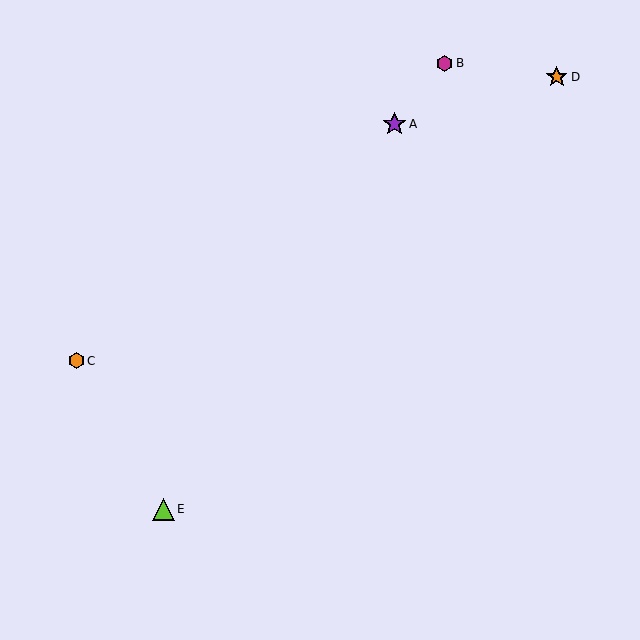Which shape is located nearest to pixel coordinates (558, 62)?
The orange star (labeled D) at (557, 77) is nearest to that location.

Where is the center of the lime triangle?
The center of the lime triangle is at (164, 509).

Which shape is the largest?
The purple star (labeled A) is the largest.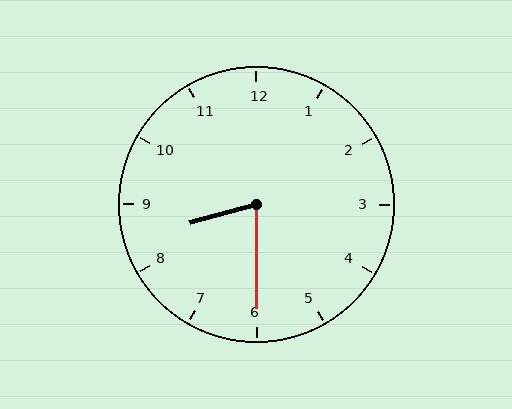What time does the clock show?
8:30.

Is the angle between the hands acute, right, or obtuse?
It is acute.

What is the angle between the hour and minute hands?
Approximately 75 degrees.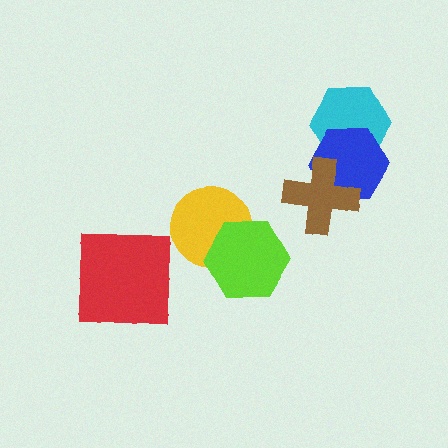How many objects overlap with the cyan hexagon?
1 object overlaps with the cyan hexagon.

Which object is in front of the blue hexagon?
The brown cross is in front of the blue hexagon.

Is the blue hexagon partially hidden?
Yes, it is partially covered by another shape.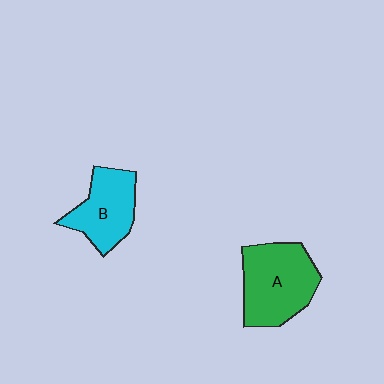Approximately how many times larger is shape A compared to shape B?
Approximately 1.3 times.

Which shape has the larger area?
Shape A (green).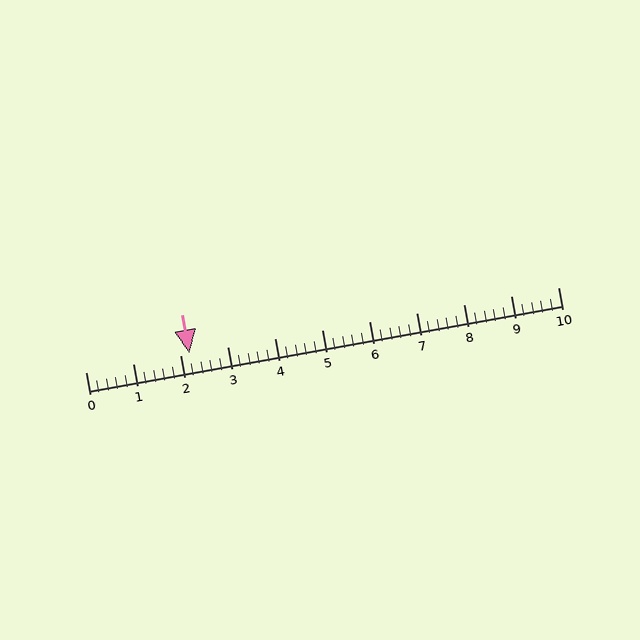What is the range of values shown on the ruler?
The ruler shows values from 0 to 10.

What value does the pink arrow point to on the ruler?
The pink arrow points to approximately 2.2.